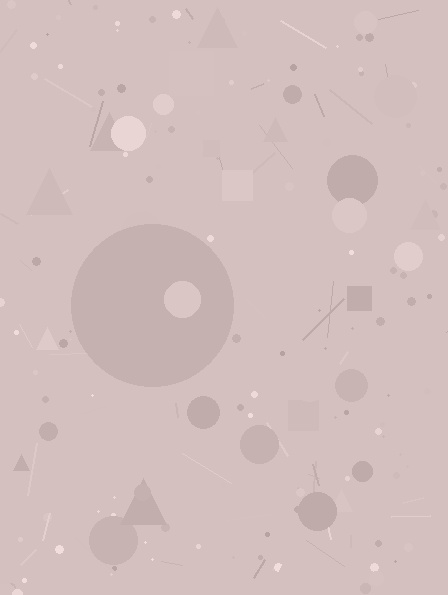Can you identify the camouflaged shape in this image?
The camouflaged shape is a circle.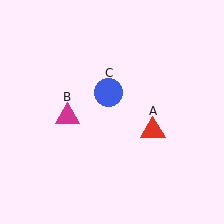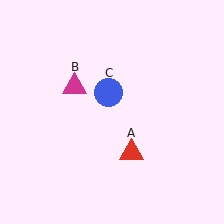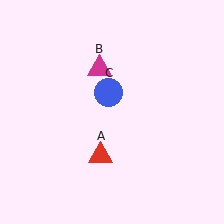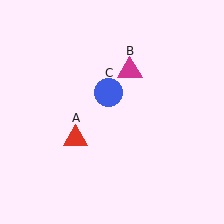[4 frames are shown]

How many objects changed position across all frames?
2 objects changed position: red triangle (object A), magenta triangle (object B).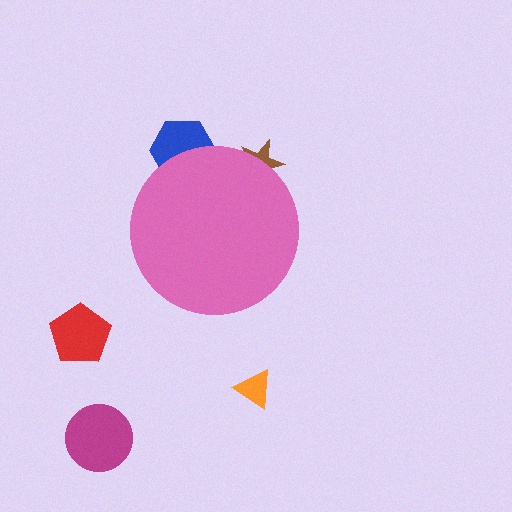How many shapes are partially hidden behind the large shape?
3 shapes are partially hidden.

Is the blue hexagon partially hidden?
Yes, the blue hexagon is partially hidden behind the pink circle.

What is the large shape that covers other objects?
A pink circle.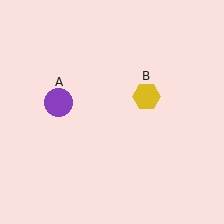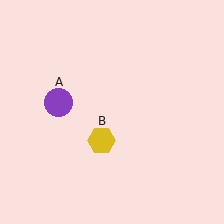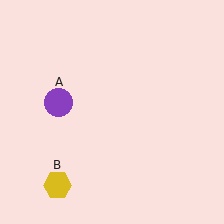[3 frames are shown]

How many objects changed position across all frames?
1 object changed position: yellow hexagon (object B).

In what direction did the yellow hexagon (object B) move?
The yellow hexagon (object B) moved down and to the left.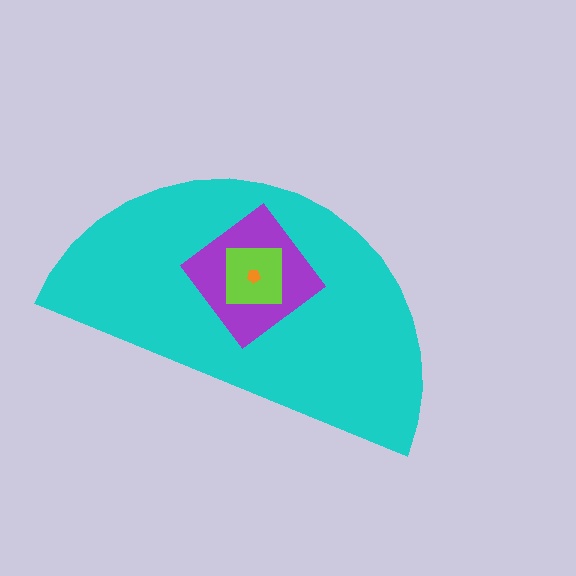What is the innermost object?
The orange pentagon.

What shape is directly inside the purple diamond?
The lime square.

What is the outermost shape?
The cyan semicircle.